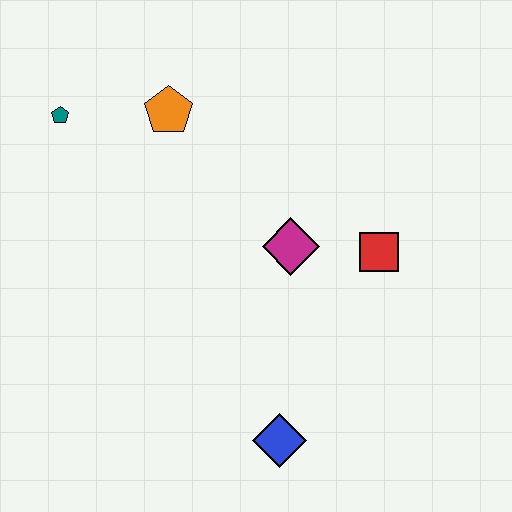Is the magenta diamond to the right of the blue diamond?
Yes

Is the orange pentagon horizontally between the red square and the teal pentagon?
Yes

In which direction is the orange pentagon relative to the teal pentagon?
The orange pentagon is to the right of the teal pentagon.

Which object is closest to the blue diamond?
The magenta diamond is closest to the blue diamond.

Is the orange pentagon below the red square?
No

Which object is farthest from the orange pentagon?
The blue diamond is farthest from the orange pentagon.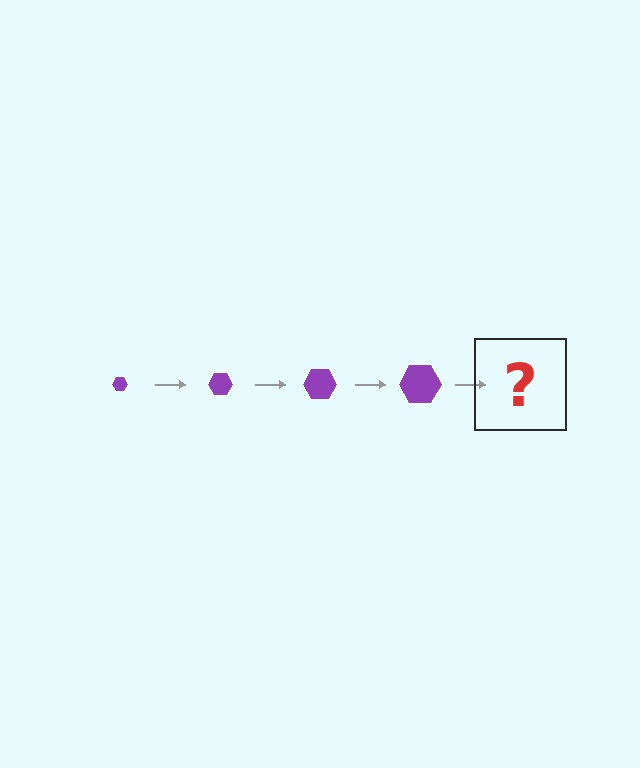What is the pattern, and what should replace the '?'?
The pattern is that the hexagon gets progressively larger each step. The '?' should be a purple hexagon, larger than the previous one.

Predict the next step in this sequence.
The next step is a purple hexagon, larger than the previous one.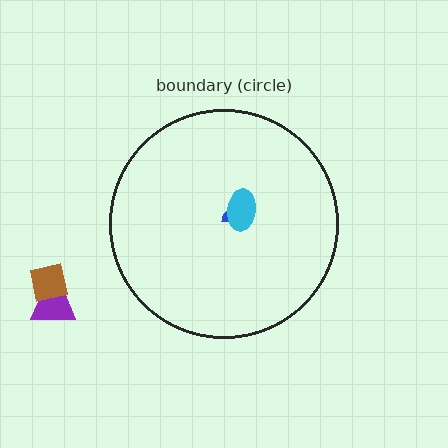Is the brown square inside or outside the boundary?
Outside.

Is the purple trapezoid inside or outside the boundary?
Outside.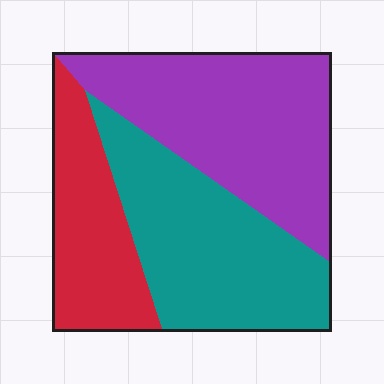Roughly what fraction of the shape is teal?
Teal takes up between a quarter and a half of the shape.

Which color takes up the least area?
Red, at roughly 25%.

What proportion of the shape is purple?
Purple covers around 40% of the shape.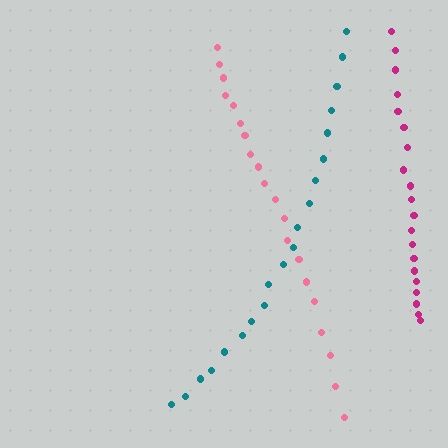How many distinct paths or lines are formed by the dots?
There are 3 distinct paths.